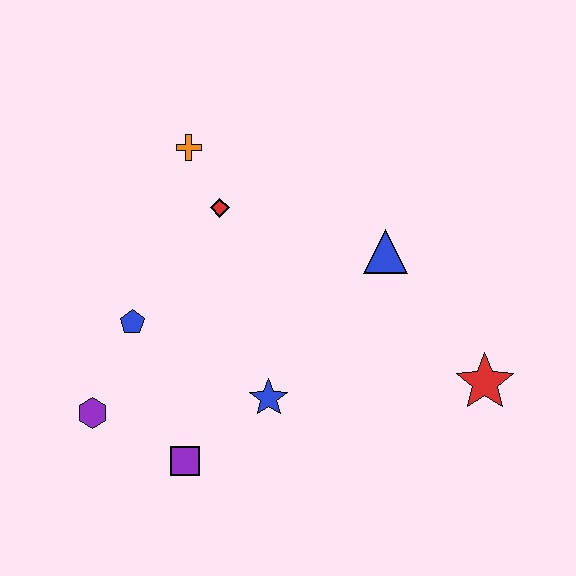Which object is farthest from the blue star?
The orange cross is farthest from the blue star.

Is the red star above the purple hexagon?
Yes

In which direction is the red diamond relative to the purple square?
The red diamond is above the purple square.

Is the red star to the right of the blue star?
Yes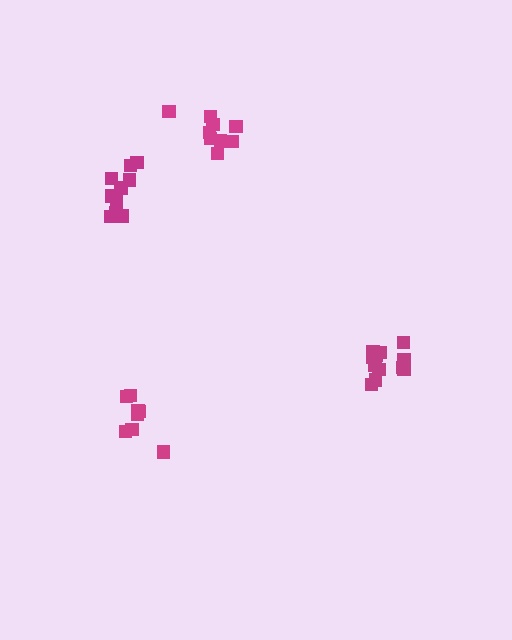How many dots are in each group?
Group 1: 12 dots, Group 2: 8 dots, Group 3: 9 dots, Group 4: 11 dots (40 total).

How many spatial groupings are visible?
There are 4 spatial groupings.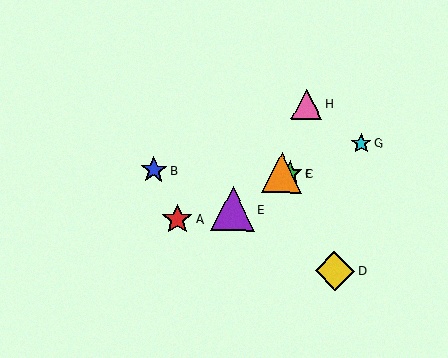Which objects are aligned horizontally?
Objects B, C, F are aligned horizontally.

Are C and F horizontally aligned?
Yes, both are at y≈173.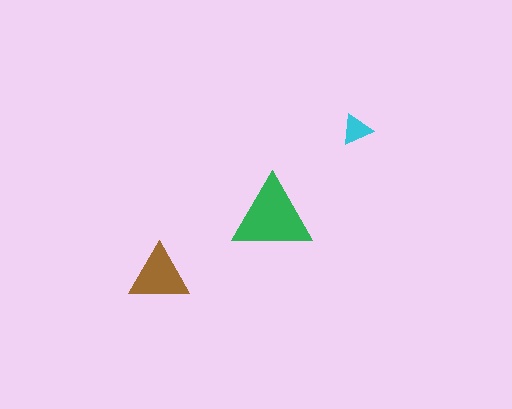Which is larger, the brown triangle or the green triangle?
The green one.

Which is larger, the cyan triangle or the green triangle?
The green one.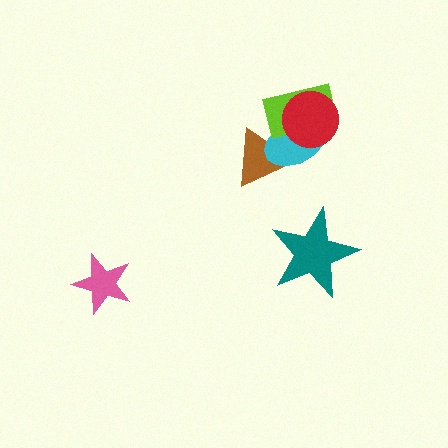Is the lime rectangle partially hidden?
Yes, it is partially covered by another shape.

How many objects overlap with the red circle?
2 objects overlap with the red circle.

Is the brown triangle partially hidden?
Yes, it is partially covered by another shape.